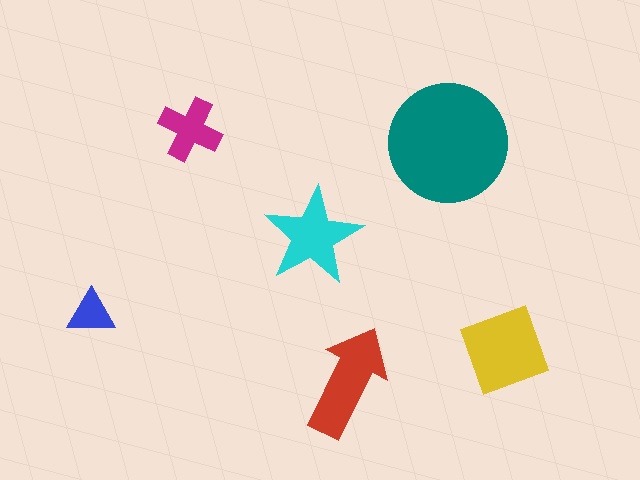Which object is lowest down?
The red arrow is bottommost.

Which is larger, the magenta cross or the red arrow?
The red arrow.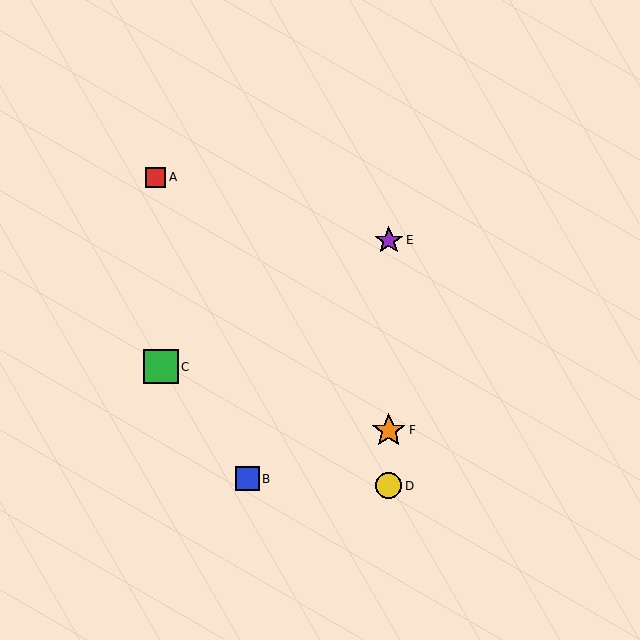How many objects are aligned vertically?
3 objects (D, E, F) are aligned vertically.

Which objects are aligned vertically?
Objects D, E, F are aligned vertically.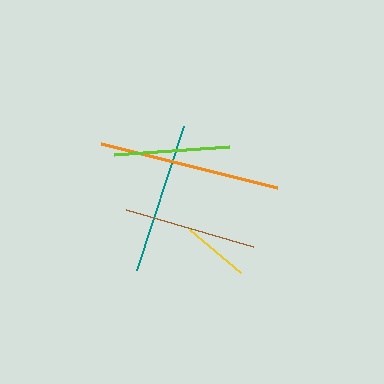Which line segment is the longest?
The orange line is the longest at approximately 181 pixels.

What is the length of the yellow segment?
The yellow segment is approximately 67 pixels long.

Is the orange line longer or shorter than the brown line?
The orange line is longer than the brown line.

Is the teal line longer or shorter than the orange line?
The orange line is longer than the teal line.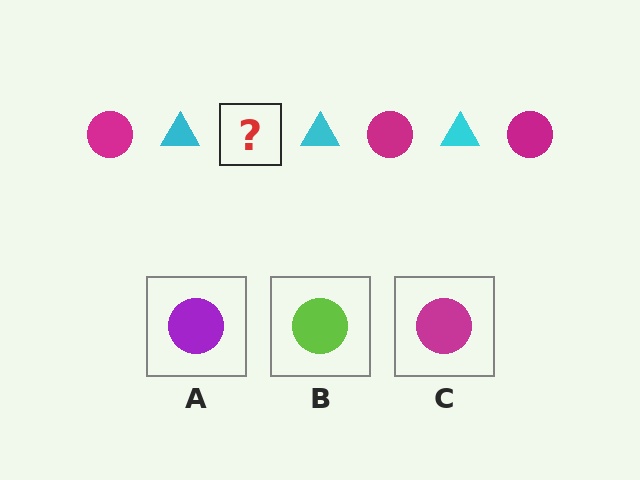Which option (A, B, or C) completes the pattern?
C.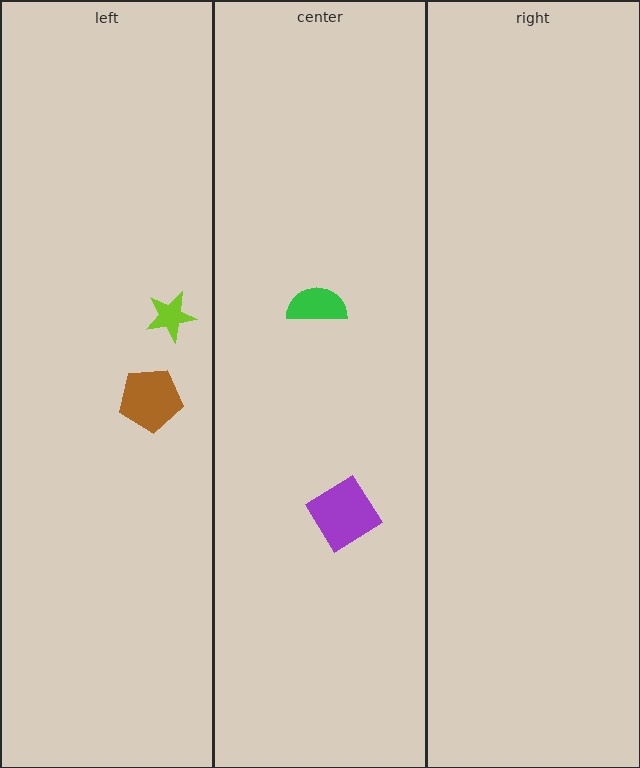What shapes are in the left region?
The lime star, the brown pentagon.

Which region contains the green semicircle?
The center region.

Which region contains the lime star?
The left region.